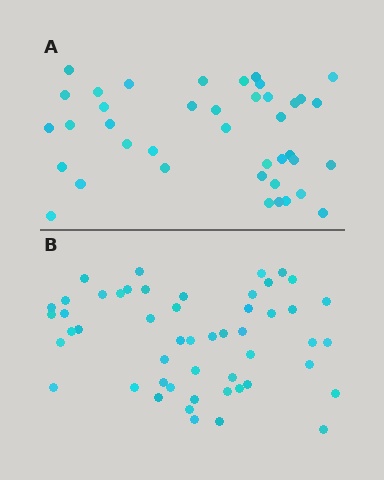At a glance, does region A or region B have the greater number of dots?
Region B (the bottom region) has more dots.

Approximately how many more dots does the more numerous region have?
Region B has roughly 12 or so more dots than region A.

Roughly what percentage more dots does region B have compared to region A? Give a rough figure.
About 30% more.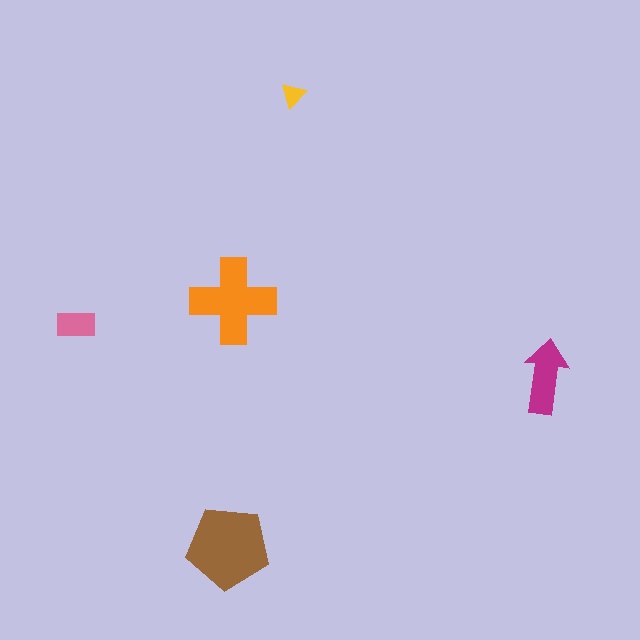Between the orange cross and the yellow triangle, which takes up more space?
The orange cross.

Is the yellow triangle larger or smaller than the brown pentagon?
Smaller.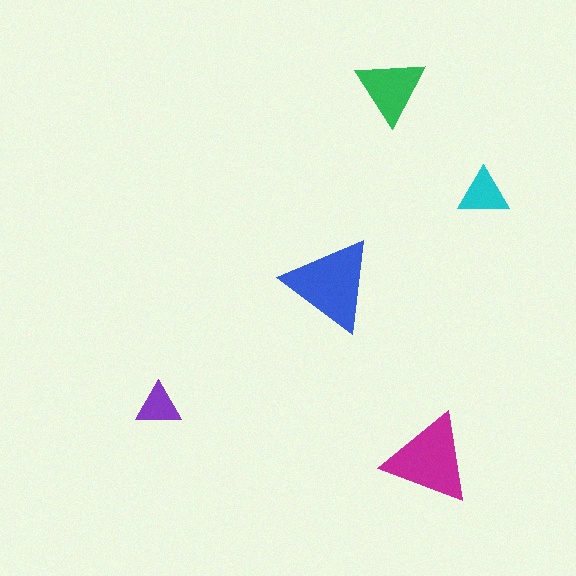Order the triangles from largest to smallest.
the blue one, the magenta one, the green one, the cyan one, the purple one.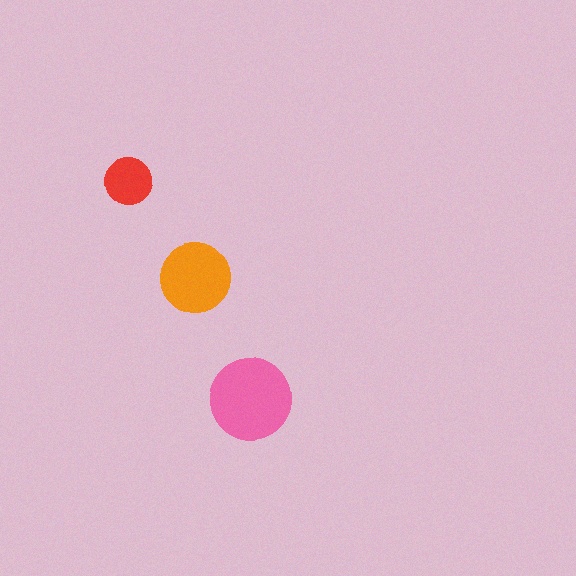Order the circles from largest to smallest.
the pink one, the orange one, the red one.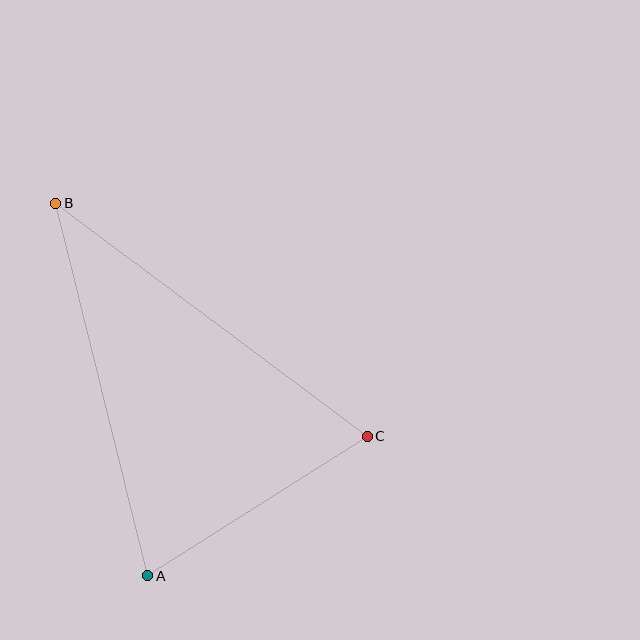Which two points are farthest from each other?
Points B and C are farthest from each other.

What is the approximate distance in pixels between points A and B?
The distance between A and B is approximately 383 pixels.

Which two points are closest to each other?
Points A and C are closest to each other.